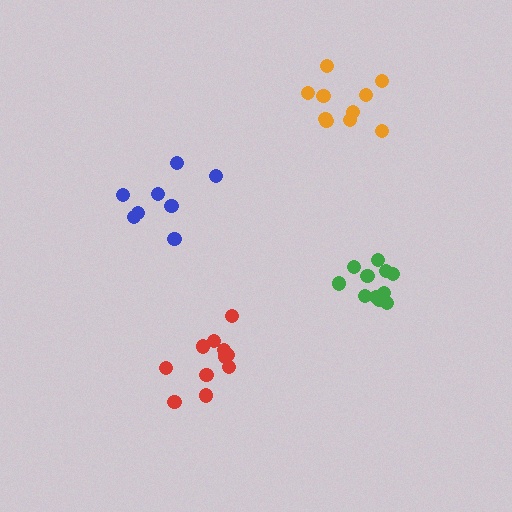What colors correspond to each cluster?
The clusters are colored: green, orange, red, blue.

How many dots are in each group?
Group 1: 11 dots, Group 2: 10 dots, Group 3: 11 dots, Group 4: 9 dots (41 total).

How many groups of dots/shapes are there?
There are 4 groups.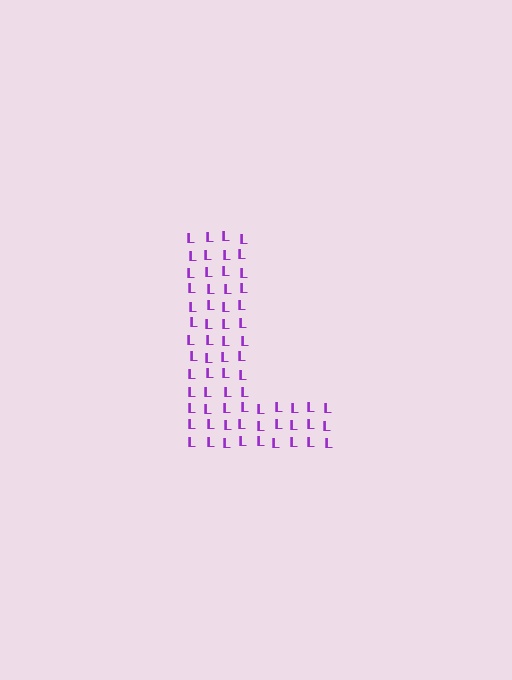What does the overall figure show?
The overall figure shows the letter L.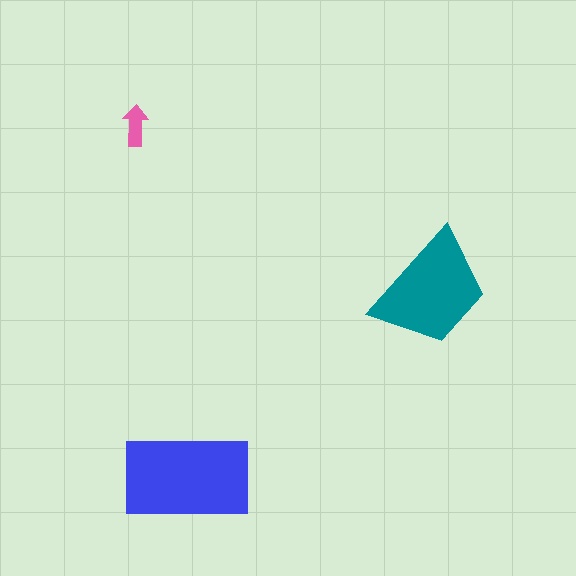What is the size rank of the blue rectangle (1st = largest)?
1st.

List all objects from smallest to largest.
The pink arrow, the teal trapezoid, the blue rectangle.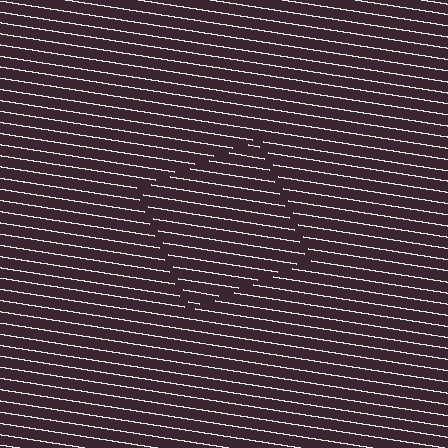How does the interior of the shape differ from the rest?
The interior of the shape contains the same grating, shifted by half a period — the contour is defined by the phase discontinuity where line-ends from the inner and outer gratings abut.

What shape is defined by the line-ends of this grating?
An illusory square. The interior of the shape contains the same grating, shifted by half a period — the contour is defined by the phase discontinuity where line-ends from the inner and outer gratings abut.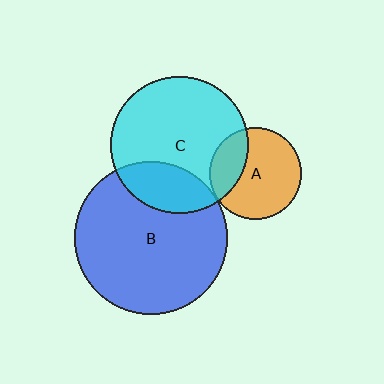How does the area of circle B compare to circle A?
Approximately 2.8 times.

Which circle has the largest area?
Circle B (blue).